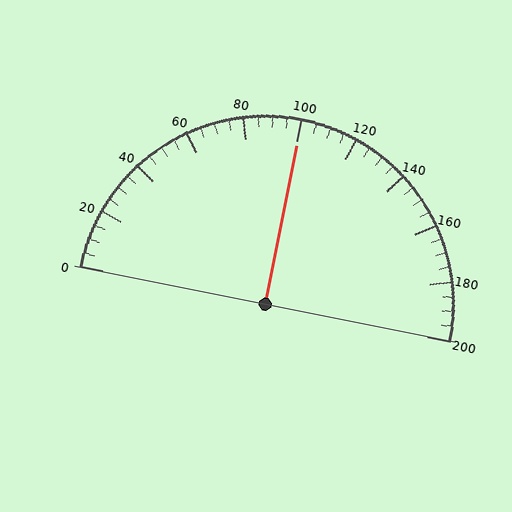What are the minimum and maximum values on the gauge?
The gauge ranges from 0 to 200.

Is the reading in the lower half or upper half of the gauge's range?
The reading is in the upper half of the range (0 to 200).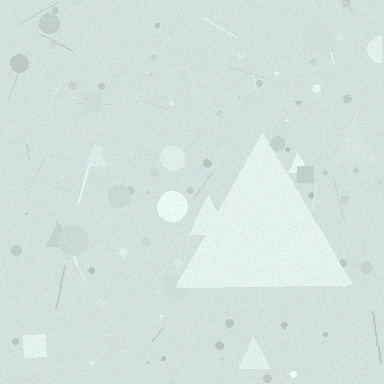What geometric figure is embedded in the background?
A triangle is embedded in the background.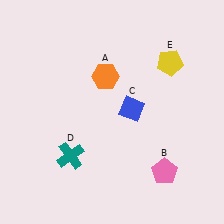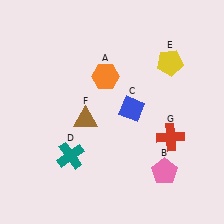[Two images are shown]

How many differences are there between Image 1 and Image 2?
There are 2 differences between the two images.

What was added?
A brown triangle (F), a red cross (G) were added in Image 2.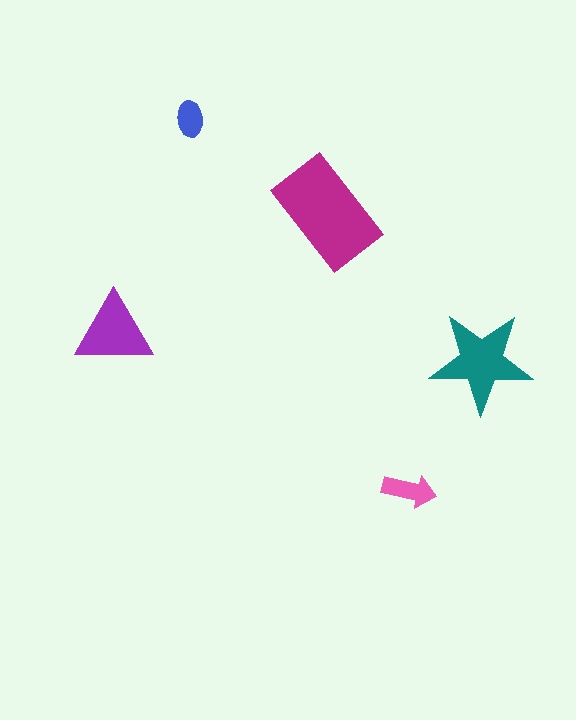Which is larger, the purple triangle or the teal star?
The teal star.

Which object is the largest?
The magenta rectangle.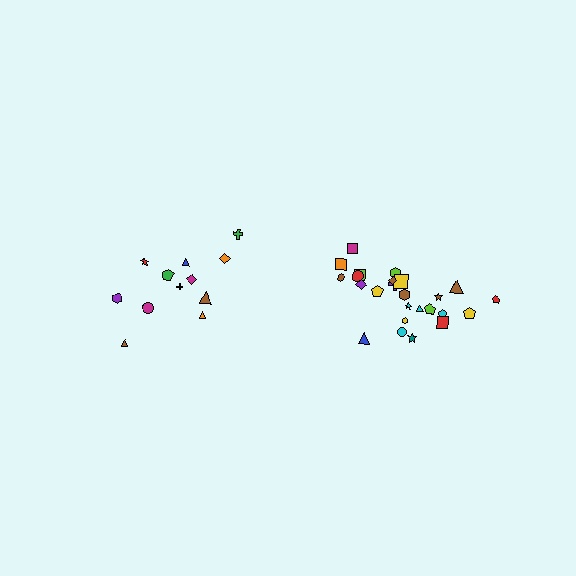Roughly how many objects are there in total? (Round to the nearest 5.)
Roughly 35 objects in total.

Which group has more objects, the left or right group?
The right group.